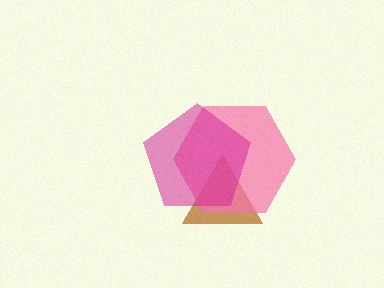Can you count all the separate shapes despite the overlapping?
Yes, there are 3 separate shapes.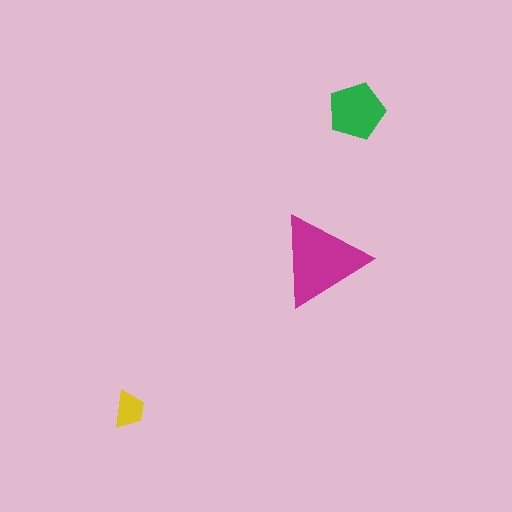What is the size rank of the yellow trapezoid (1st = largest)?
3rd.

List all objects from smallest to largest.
The yellow trapezoid, the green pentagon, the magenta triangle.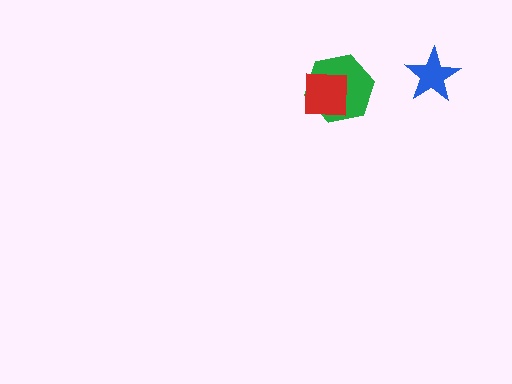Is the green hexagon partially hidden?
Yes, it is partially covered by another shape.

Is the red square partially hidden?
No, no other shape covers it.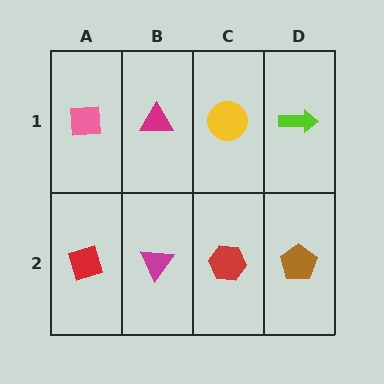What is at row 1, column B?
A magenta triangle.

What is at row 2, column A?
A red diamond.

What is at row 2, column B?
A magenta triangle.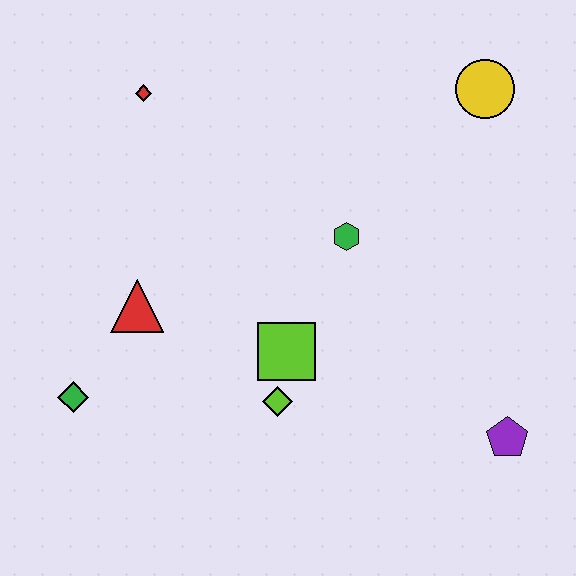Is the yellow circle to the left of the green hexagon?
No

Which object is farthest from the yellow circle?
The green diamond is farthest from the yellow circle.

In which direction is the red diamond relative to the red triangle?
The red diamond is above the red triangle.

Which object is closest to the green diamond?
The red triangle is closest to the green diamond.